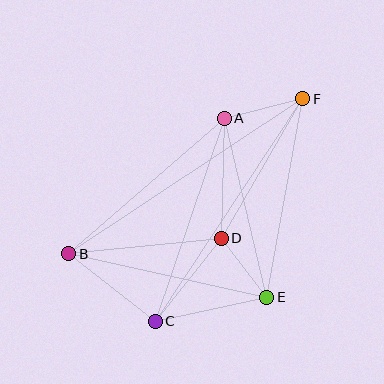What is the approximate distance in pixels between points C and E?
The distance between C and E is approximately 114 pixels.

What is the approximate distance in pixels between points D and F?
The distance between D and F is approximately 162 pixels.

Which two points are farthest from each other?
Points B and F are farthest from each other.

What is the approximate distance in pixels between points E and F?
The distance between E and F is approximately 202 pixels.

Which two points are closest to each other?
Points D and E are closest to each other.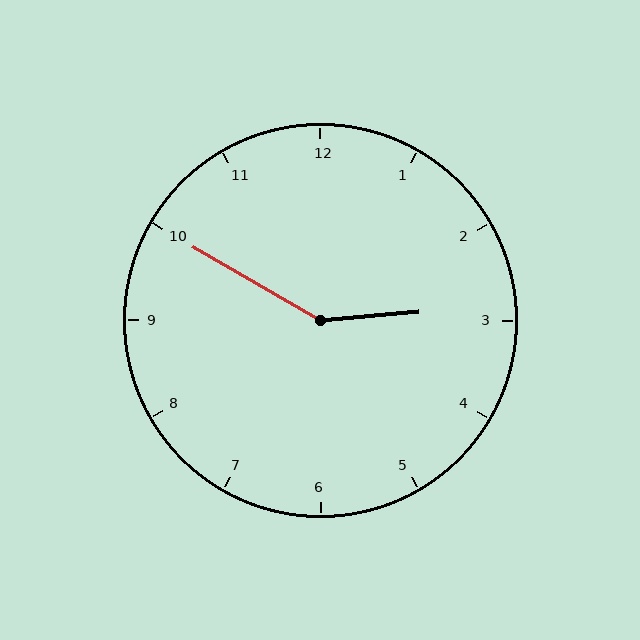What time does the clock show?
2:50.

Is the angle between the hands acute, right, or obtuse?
It is obtuse.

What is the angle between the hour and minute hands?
Approximately 145 degrees.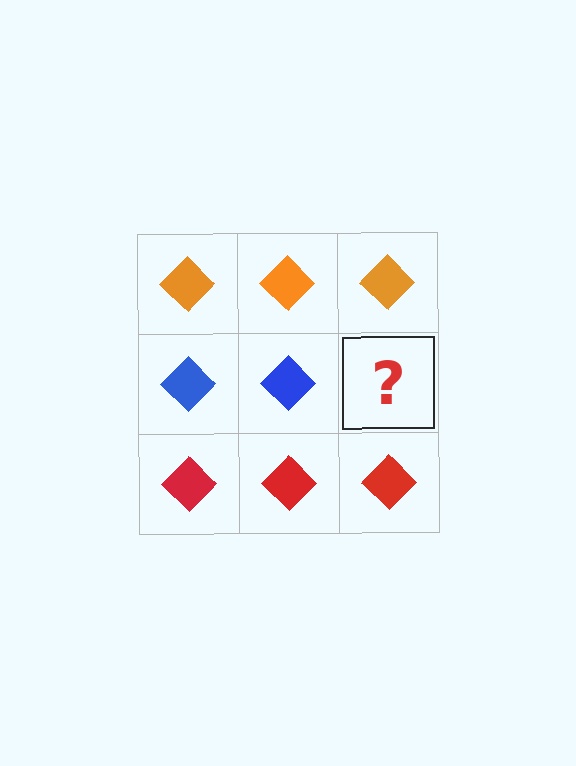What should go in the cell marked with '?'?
The missing cell should contain a blue diamond.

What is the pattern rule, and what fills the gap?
The rule is that each row has a consistent color. The gap should be filled with a blue diamond.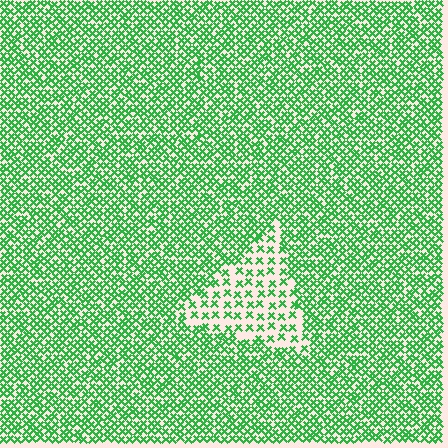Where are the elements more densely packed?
The elements are more densely packed outside the triangle boundary.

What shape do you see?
I see a triangle.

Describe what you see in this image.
The image contains small green elements arranged at two different densities. A triangle-shaped region is visible where the elements are less densely packed than the surrounding area.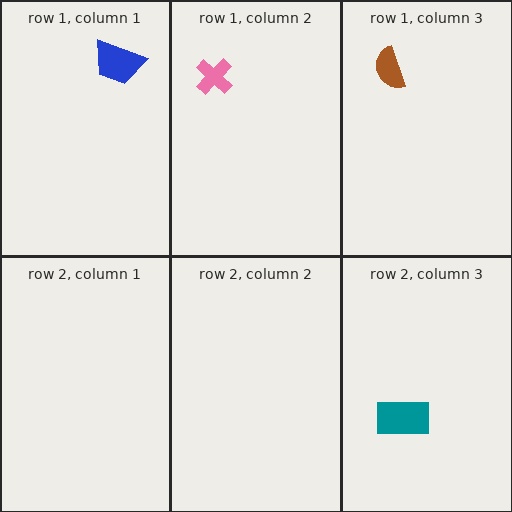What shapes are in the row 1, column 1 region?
The blue trapezoid.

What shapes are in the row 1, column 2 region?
The pink cross.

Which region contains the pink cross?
The row 1, column 2 region.